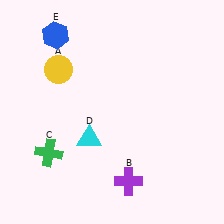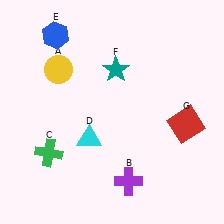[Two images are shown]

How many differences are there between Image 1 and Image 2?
There are 2 differences between the two images.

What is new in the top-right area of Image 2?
A teal star (F) was added in the top-right area of Image 2.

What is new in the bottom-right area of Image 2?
A red square (G) was added in the bottom-right area of Image 2.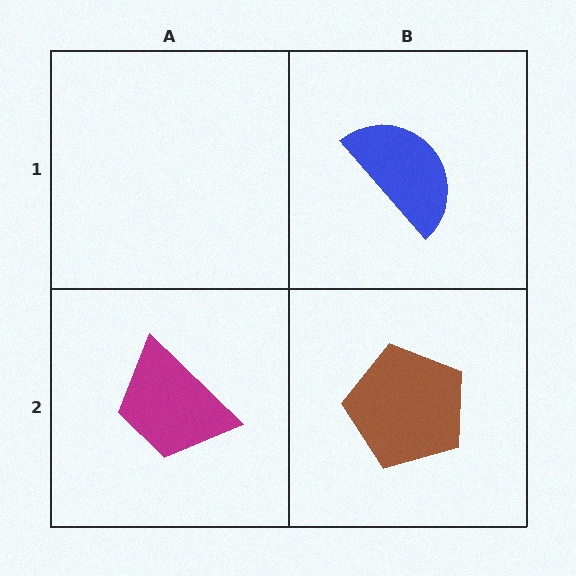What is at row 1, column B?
A blue semicircle.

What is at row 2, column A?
A magenta trapezoid.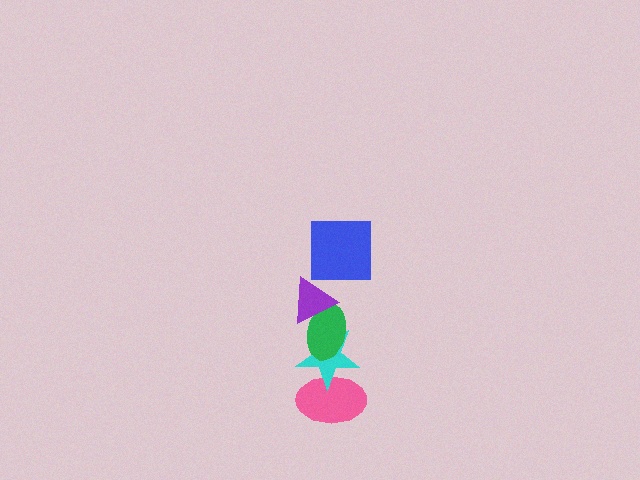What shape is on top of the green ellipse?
The purple triangle is on top of the green ellipse.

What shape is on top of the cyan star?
The green ellipse is on top of the cyan star.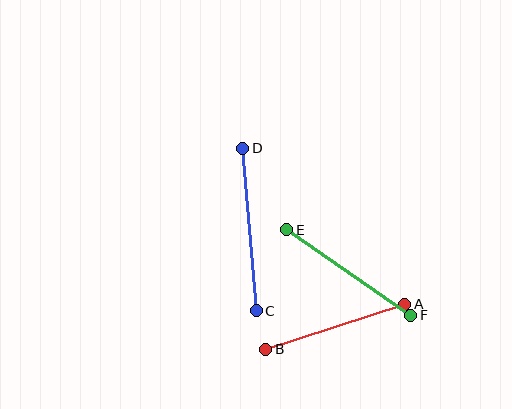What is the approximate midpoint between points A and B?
The midpoint is at approximately (335, 327) pixels.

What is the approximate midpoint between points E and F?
The midpoint is at approximately (349, 273) pixels.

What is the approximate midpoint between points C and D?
The midpoint is at approximately (250, 230) pixels.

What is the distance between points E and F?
The distance is approximately 150 pixels.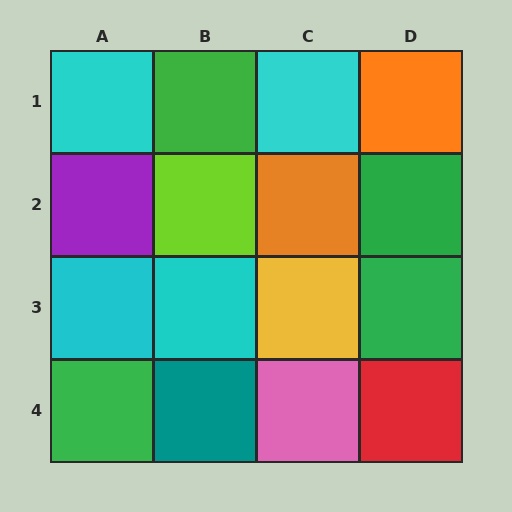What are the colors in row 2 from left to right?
Purple, lime, orange, green.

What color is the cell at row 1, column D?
Orange.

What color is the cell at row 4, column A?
Green.